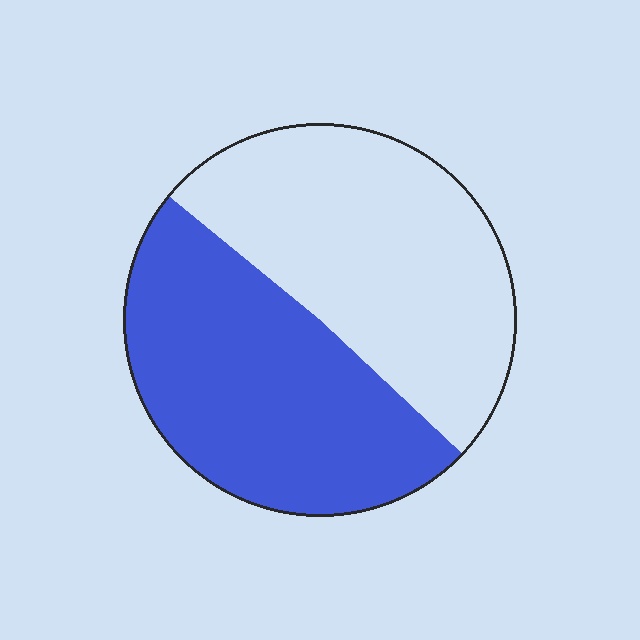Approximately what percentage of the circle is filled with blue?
Approximately 50%.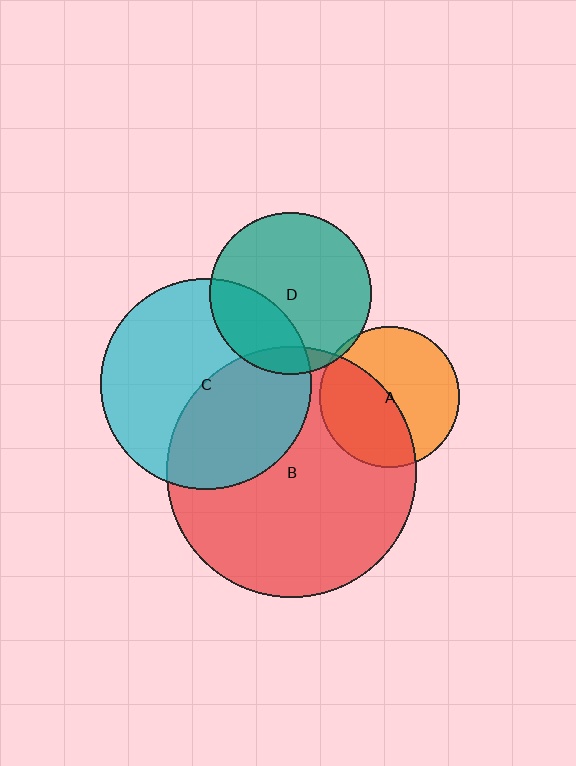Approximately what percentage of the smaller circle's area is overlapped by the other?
Approximately 30%.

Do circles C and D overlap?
Yes.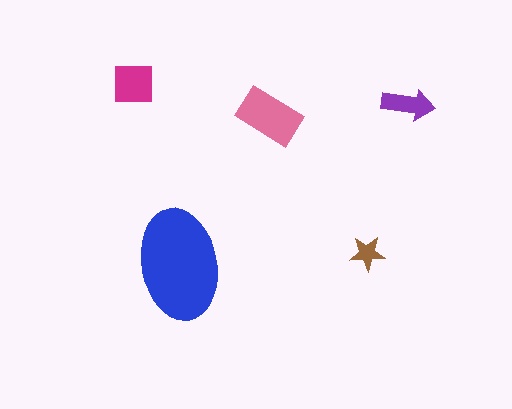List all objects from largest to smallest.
The blue ellipse, the pink rectangle, the magenta square, the purple arrow, the brown star.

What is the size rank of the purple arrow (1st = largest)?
4th.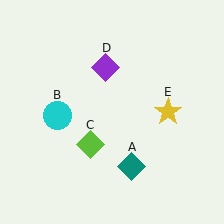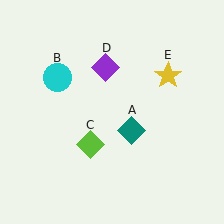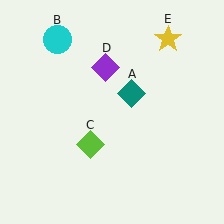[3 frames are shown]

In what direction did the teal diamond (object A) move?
The teal diamond (object A) moved up.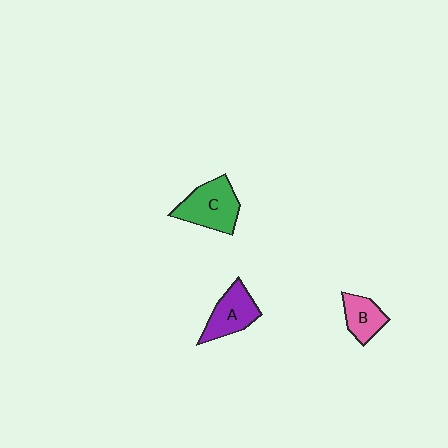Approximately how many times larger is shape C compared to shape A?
Approximately 1.2 times.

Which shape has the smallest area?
Shape B (pink).